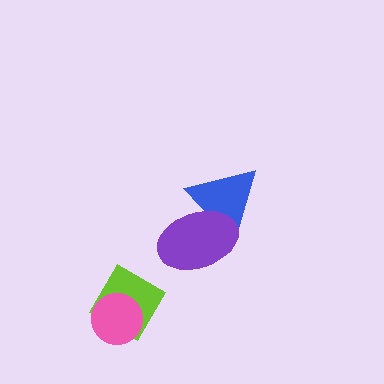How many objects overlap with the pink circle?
1 object overlaps with the pink circle.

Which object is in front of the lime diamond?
The pink circle is in front of the lime diamond.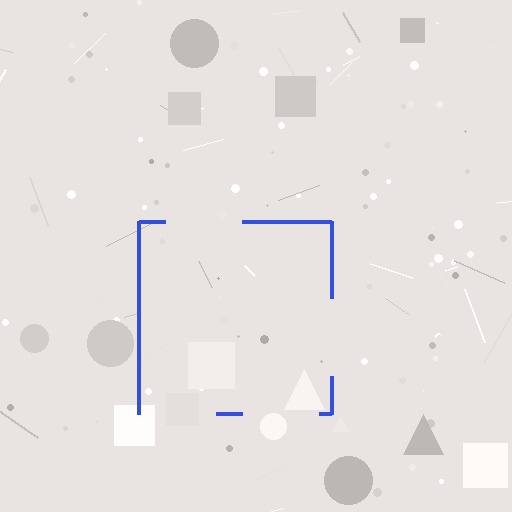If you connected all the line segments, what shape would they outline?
They would outline a square.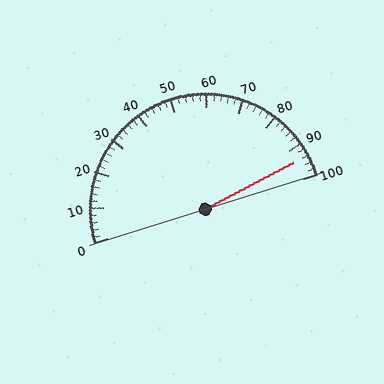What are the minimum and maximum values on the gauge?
The gauge ranges from 0 to 100.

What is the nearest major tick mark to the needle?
The nearest major tick mark is 90.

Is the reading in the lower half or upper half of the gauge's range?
The reading is in the upper half of the range (0 to 100).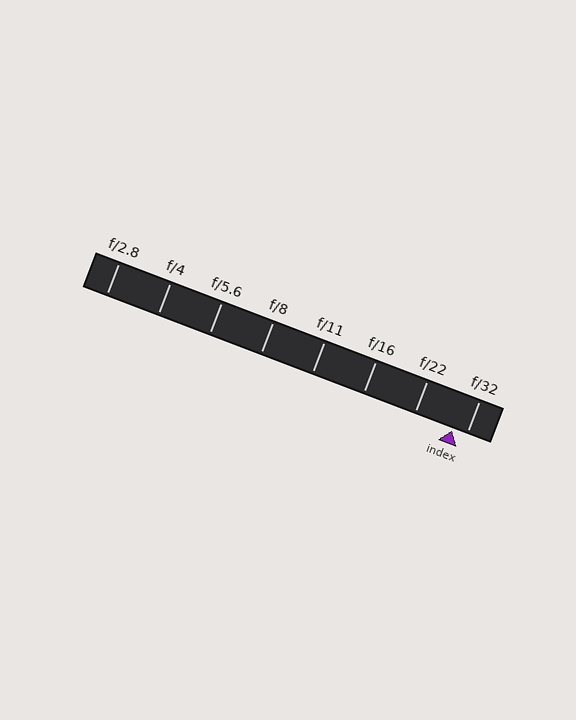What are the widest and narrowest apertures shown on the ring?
The widest aperture shown is f/2.8 and the narrowest is f/32.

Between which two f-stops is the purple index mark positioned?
The index mark is between f/22 and f/32.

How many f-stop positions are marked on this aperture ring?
There are 8 f-stop positions marked.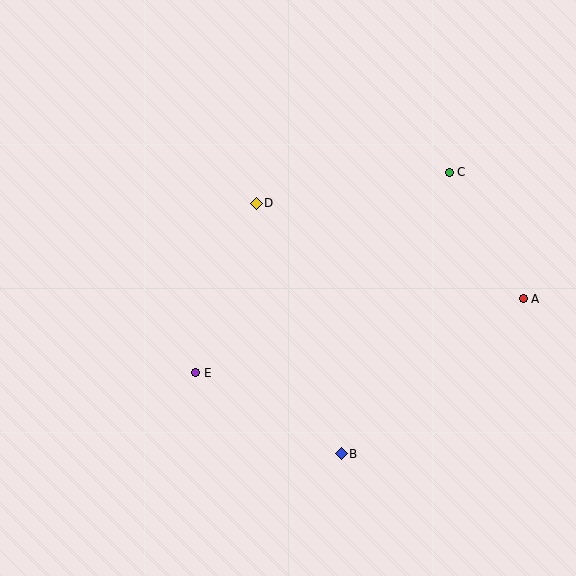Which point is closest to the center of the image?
Point D at (256, 203) is closest to the center.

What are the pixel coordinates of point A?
Point A is at (523, 299).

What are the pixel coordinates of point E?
Point E is at (196, 373).